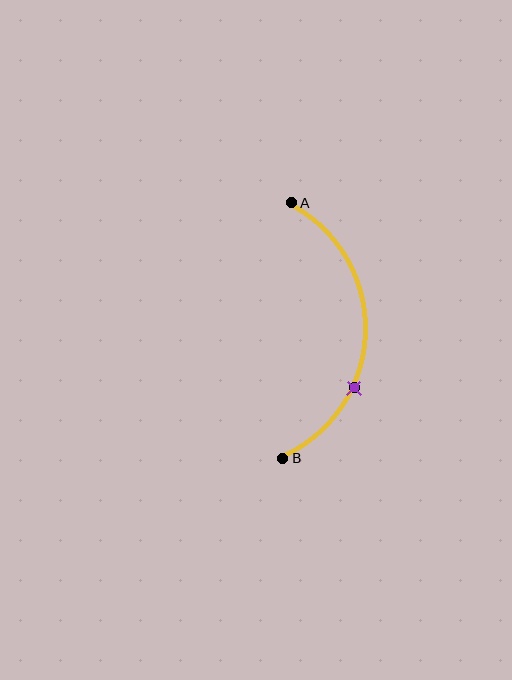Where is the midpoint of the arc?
The arc midpoint is the point on the curve farthest from the straight line joining A and B. It sits to the right of that line.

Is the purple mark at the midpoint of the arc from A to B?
No. The purple mark lies on the arc but is closer to endpoint B. The arc midpoint would be at the point on the curve equidistant along the arc from both A and B.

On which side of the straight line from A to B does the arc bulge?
The arc bulges to the right of the straight line connecting A and B.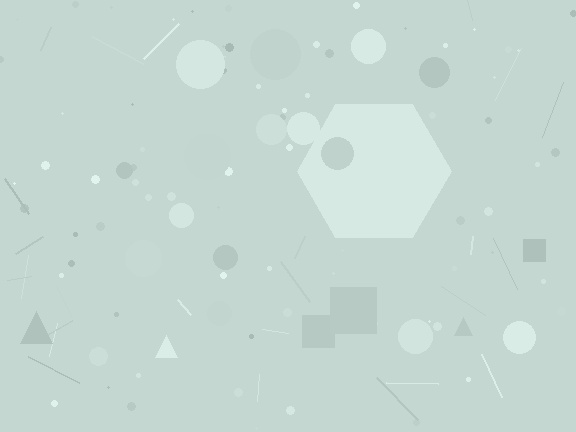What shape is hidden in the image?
A hexagon is hidden in the image.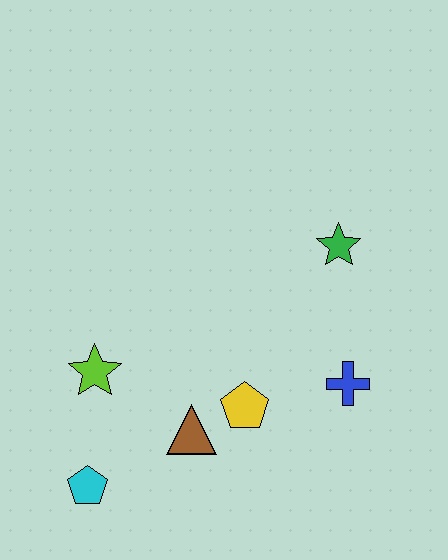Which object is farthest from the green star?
The cyan pentagon is farthest from the green star.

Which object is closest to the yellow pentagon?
The brown triangle is closest to the yellow pentagon.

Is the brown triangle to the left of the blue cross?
Yes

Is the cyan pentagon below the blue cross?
Yes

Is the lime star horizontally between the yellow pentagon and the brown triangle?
No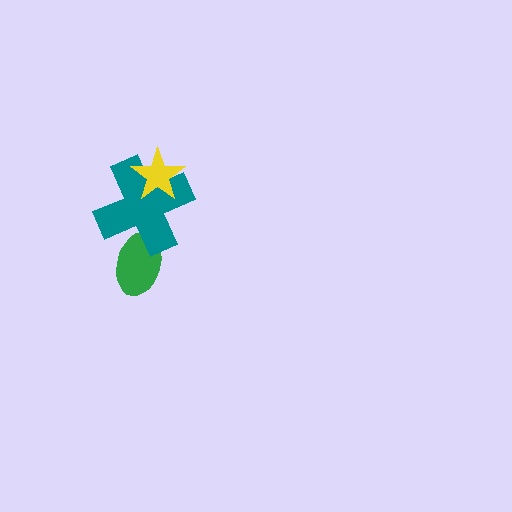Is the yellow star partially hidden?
No, no other shape covers it.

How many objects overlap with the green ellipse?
1 object overlaps with the green ellipse.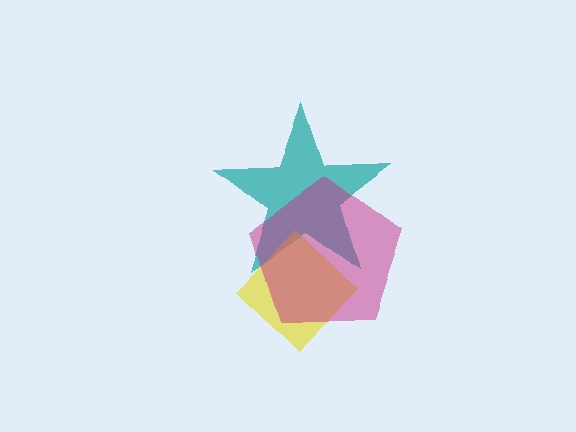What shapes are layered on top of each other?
The layered shapes are: a teal star, a yellow diamond, a magenta pentagon.